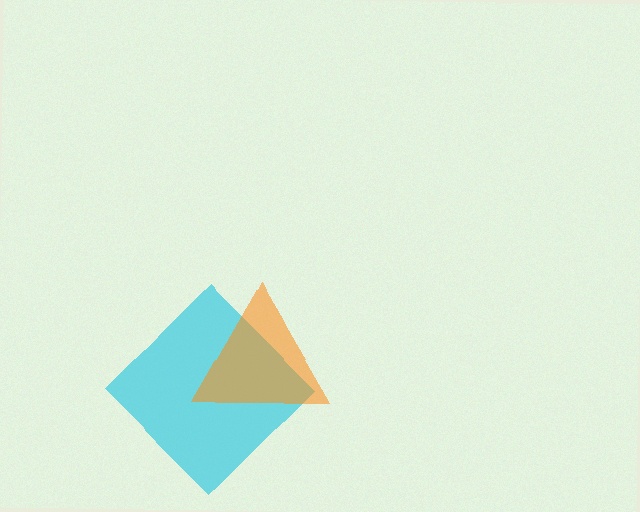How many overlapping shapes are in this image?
There are 2 overlapping shapes in the image.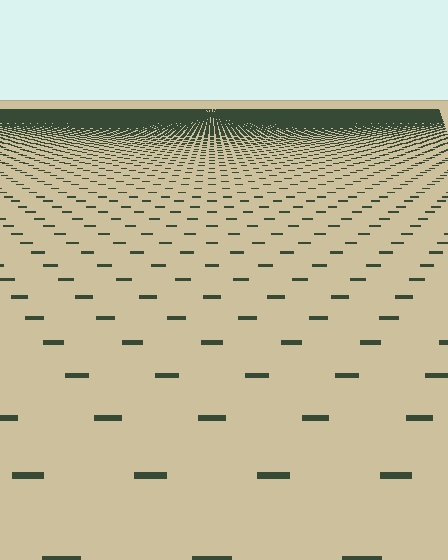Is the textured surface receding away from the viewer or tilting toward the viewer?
The surface is receding away from the viewer. Texture elements get smaller and denser toward the top.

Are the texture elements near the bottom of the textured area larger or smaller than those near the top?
Larger. Near the bottom, elements are closer to the viewer and appear at a bigger on-screen size.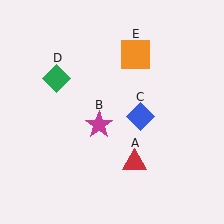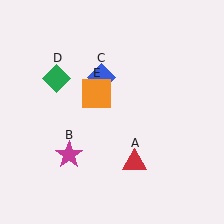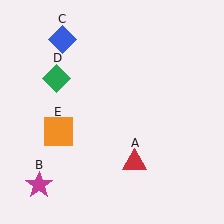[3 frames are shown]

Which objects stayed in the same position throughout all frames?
Red triangle (object A) and green diamond (object D) remained stationary.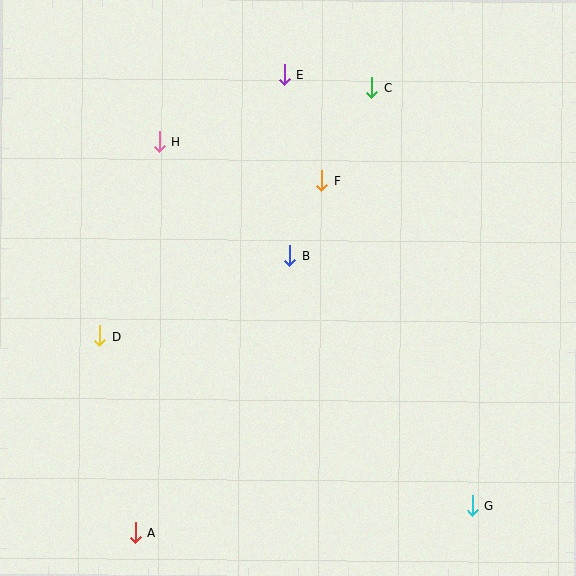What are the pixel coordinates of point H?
Point H is at (160, 142).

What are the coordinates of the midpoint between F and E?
The midpoint between F and E is at (303, 128).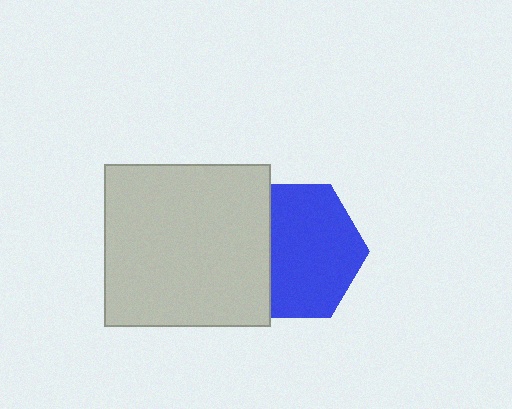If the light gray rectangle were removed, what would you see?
You would see the complete blue hexagon.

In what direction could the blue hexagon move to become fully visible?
The blue hexagon could move right. That would shift it out from behind the light gray rectangle entirely.